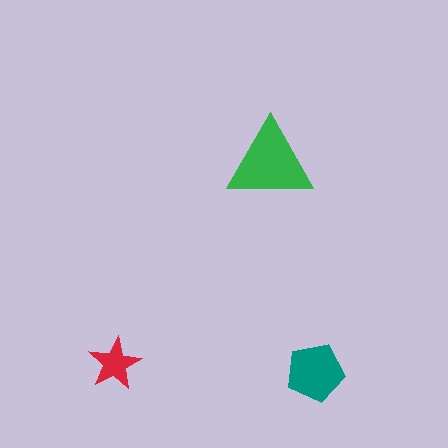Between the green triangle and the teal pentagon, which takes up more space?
The green triangle.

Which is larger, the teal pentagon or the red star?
The teal pentagon.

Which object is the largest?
The green triangle.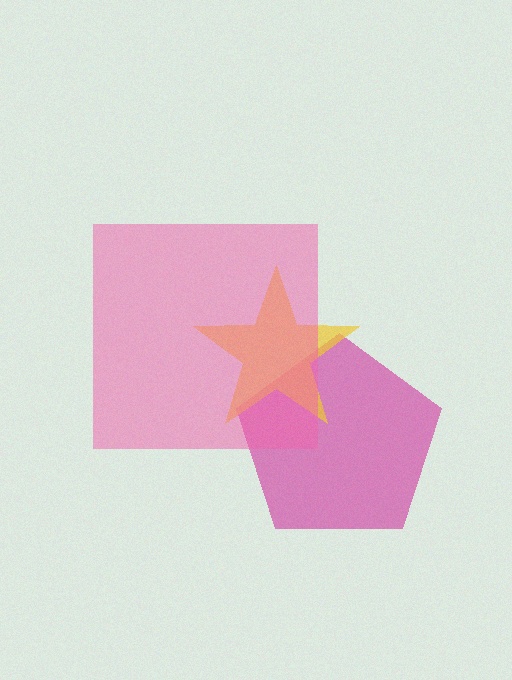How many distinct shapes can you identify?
There are 3 distinct shapes: a magenta pentagon, a yellow star, a pink square.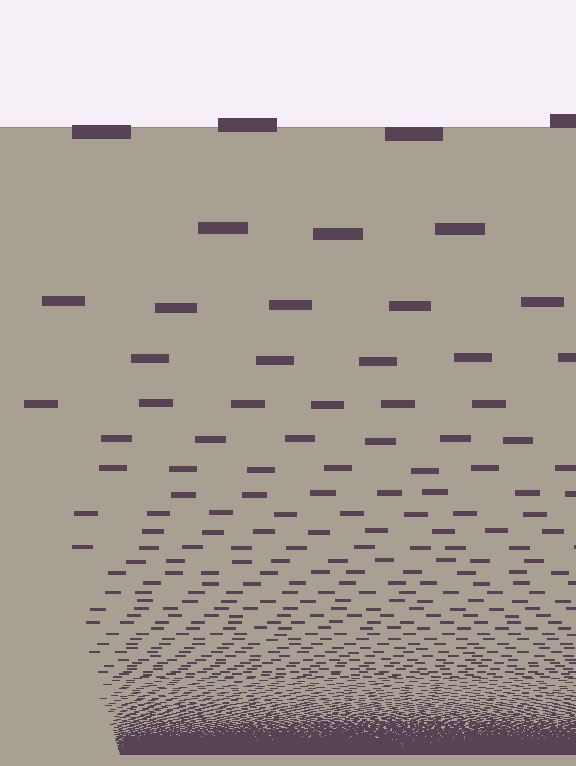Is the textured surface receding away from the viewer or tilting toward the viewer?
The surface appears to tilt toward the viewer. Texture elements get larger and sparser toward the top.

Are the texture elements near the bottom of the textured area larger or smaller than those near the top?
Smaller. The gradient is inverted — elements near the bottom are smaller and denser.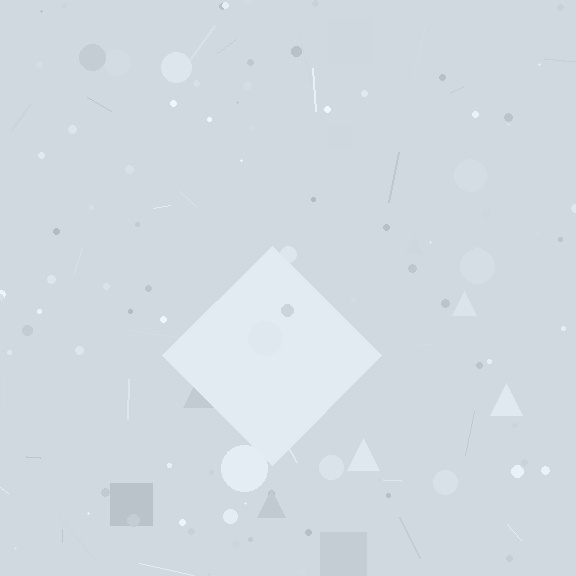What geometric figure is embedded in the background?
A diamond is embedded in the background.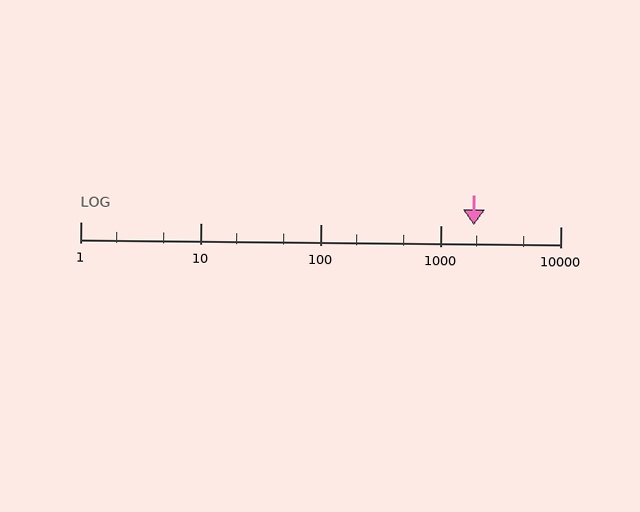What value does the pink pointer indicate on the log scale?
The pointer indicates approximately 1900.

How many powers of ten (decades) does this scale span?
The scale spans 4 decades, from 1 to 10000.